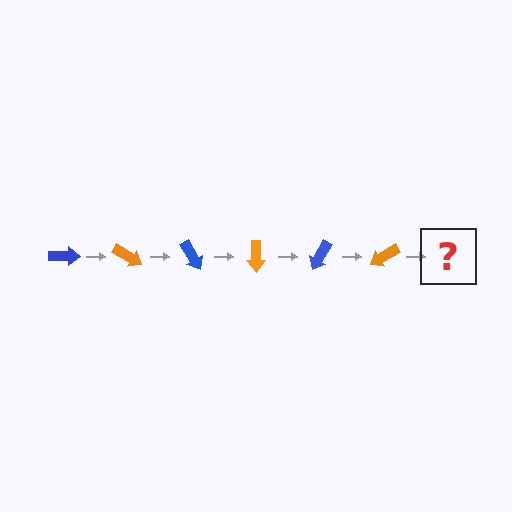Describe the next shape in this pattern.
It should be a blue arrow, rotated 180 degrees from the start.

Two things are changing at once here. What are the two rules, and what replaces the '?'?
The two rules are that it rotates 30 degrees each step and the color cycles through blue and orange. The '?' should be a blue arrow, rotated 180 degrees from the start.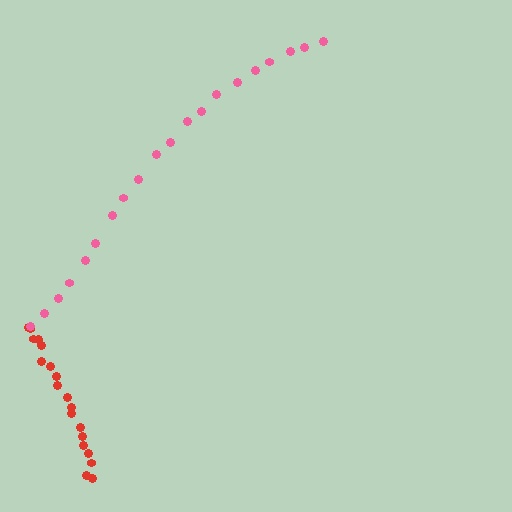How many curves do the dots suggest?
There are 2 distinct paths.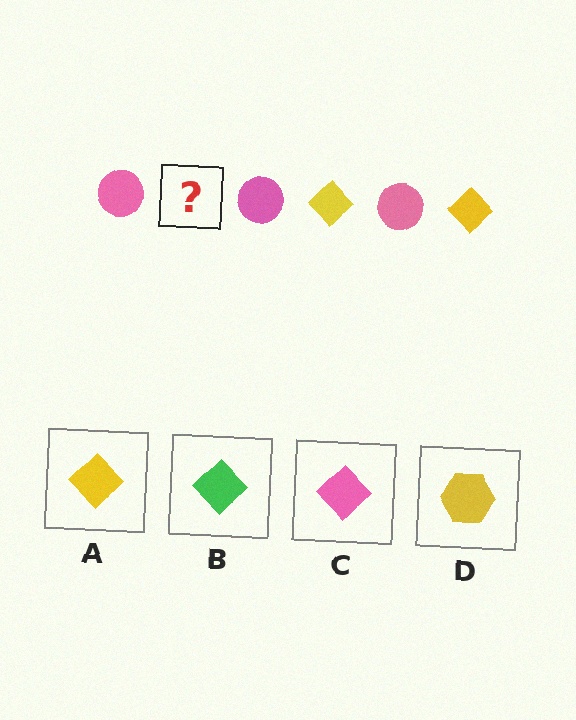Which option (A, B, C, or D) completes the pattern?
A.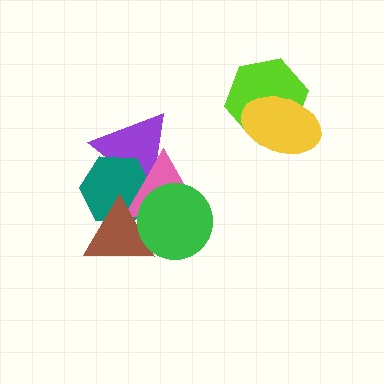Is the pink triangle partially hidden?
Yes, it is partially covered by another shape.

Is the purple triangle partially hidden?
Yes, it is partially covered by another shape.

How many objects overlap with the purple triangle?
2 objects overlap with the purple triangle.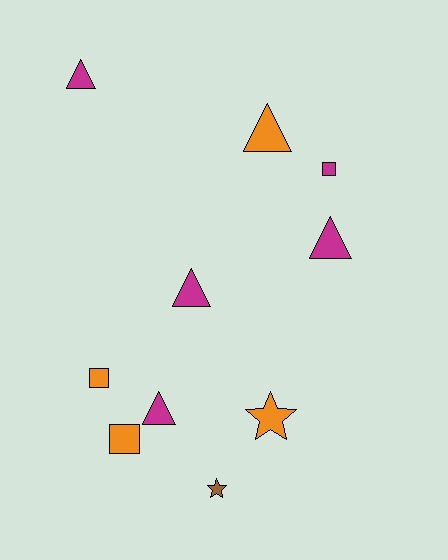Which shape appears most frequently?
Triangle, with 5 objects.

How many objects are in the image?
There are 10 objects.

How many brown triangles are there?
There are no brown triangles.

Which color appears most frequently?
Magenta, with 5 objects.